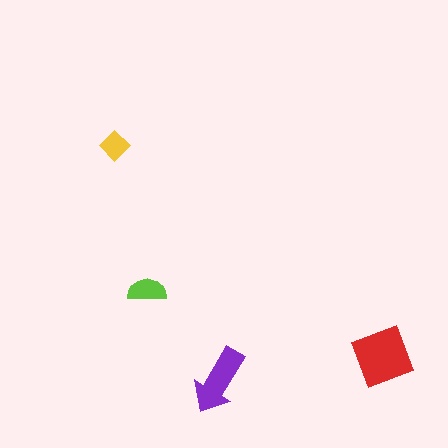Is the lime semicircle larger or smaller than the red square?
Smaller.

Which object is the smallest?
The yellow diamond.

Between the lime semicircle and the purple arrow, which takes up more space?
The purple arrow.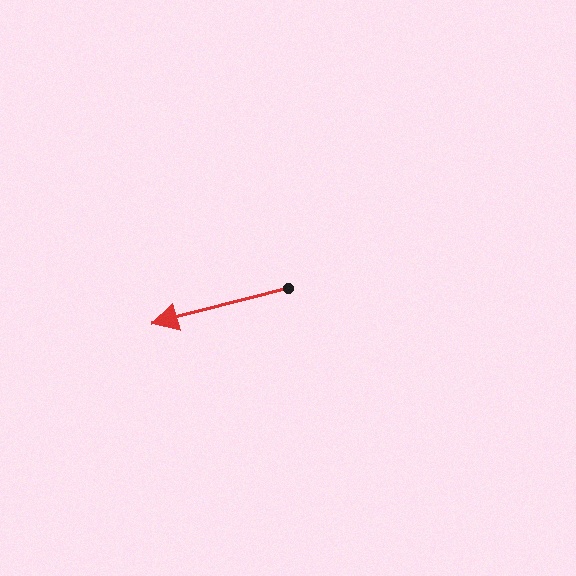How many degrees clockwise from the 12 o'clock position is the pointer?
Approximately 255 degrees.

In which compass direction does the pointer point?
West.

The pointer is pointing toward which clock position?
Roughly 9 o'clock.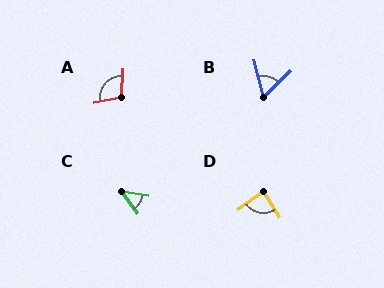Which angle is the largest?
A, at approximately 104 degrees.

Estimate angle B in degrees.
Approximately 60 degrees.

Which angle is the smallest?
C, at approximately 44 degrees.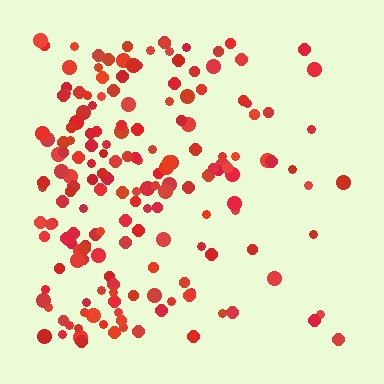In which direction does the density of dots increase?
From right to left, with the left side densest.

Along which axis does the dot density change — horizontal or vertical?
Horizontal.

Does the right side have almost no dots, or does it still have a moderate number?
Still a moderate number, just noticeably fewer than the left.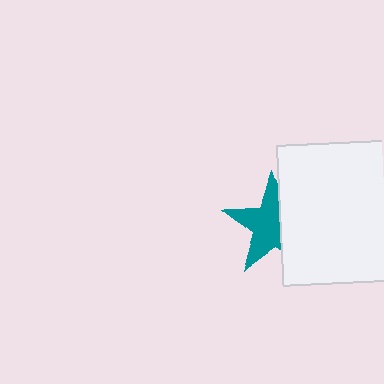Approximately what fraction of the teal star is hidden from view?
Roughly 40% of the teal star is hidden behind the white square.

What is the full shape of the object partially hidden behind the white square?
The partially hidden object is a teal star.